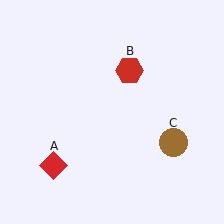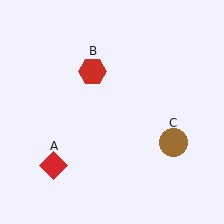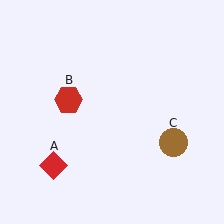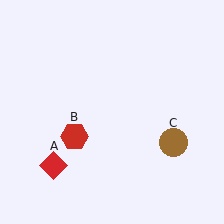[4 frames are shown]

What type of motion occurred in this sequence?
The red hexagon (object B) rotated counterclockwise around the center of the scene.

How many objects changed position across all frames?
1 object changed position: red hexagon (object B).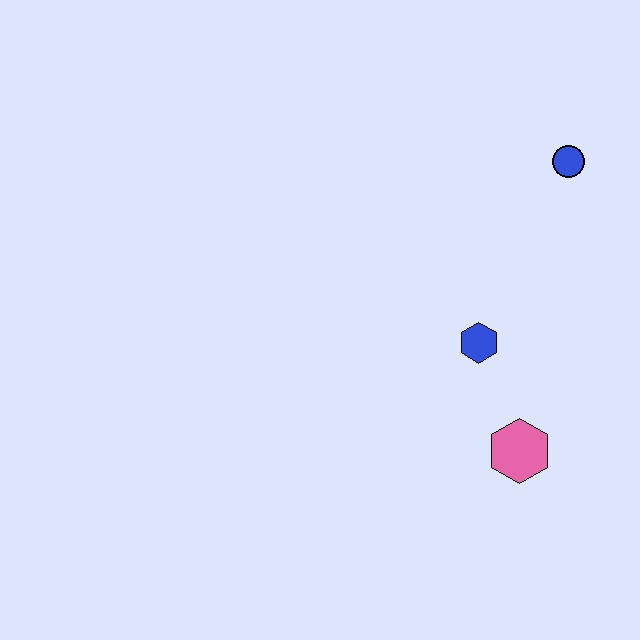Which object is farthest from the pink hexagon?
The blue circle is farthest from the pink hexagon.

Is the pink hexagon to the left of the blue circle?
Yes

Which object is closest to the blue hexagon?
The pink hexagon is closest to the blue hexagon.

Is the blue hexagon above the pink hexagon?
Yes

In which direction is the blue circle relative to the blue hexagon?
The blue circle is above the blue hexagon.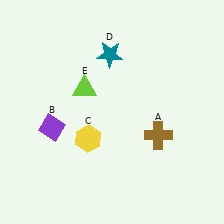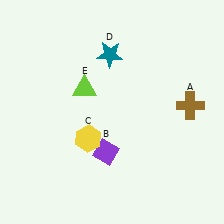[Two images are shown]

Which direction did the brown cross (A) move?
The brown cross (A) moved right.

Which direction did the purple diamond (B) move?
The purple diamond (B) moved right.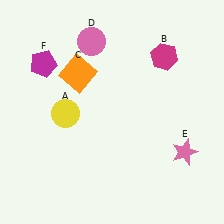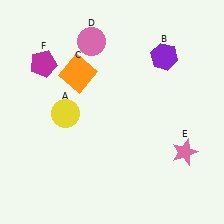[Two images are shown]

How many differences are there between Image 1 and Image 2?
There is 1 difference between the two images.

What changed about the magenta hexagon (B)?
In Image 1, B is magenta. In Image 2, it changed to purple.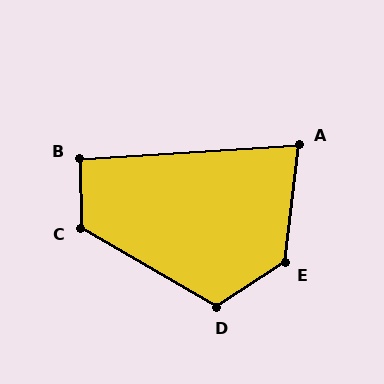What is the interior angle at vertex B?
Approximately 93 degrees (approximately right).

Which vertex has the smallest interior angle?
A, at approximately 80 degrees.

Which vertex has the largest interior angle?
E, at approximately 129 degrees.